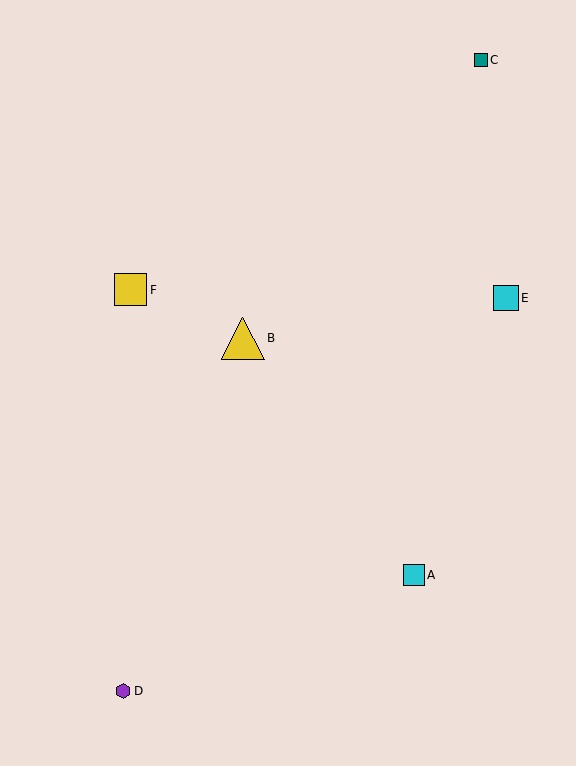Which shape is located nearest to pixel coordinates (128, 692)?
The purple hexagon (labeled D) at (123, 691) is nearest to that location.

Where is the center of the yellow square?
The center of the yellow square is at (131, 290).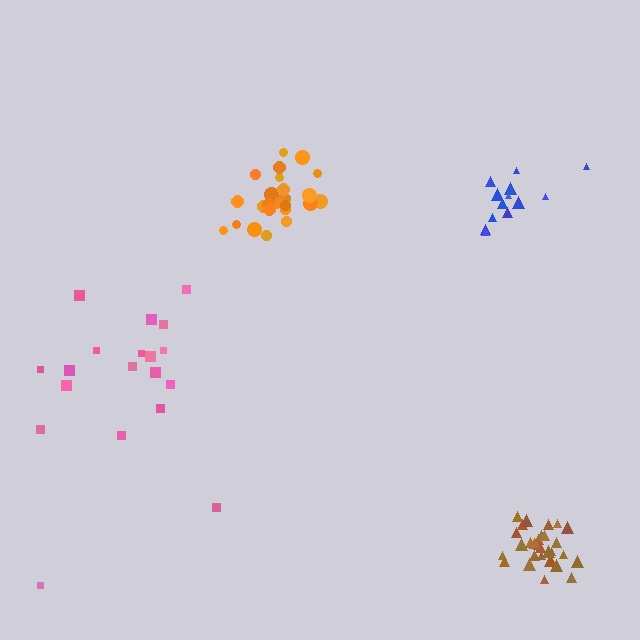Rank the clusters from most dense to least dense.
brown, orange, blue, pink.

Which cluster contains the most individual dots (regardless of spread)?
Brown (30).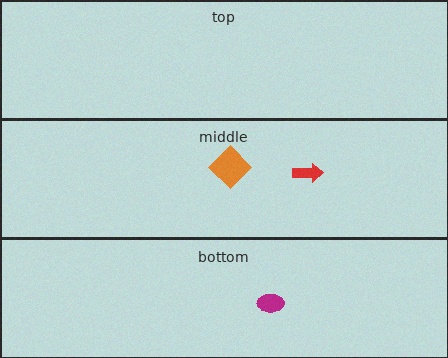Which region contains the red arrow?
The middle region.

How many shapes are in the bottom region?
1.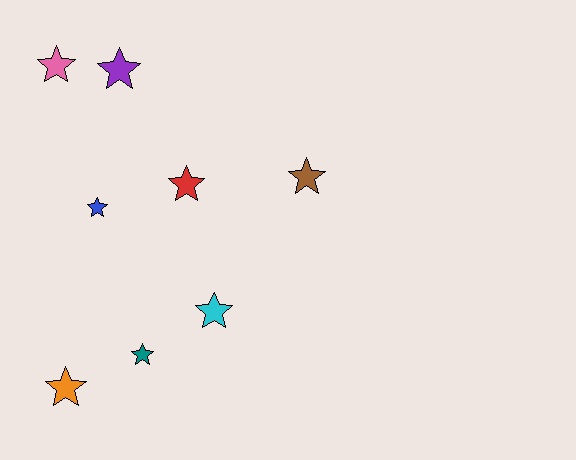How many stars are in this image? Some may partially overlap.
There are 8 stars.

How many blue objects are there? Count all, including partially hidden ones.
There is 1 blue object.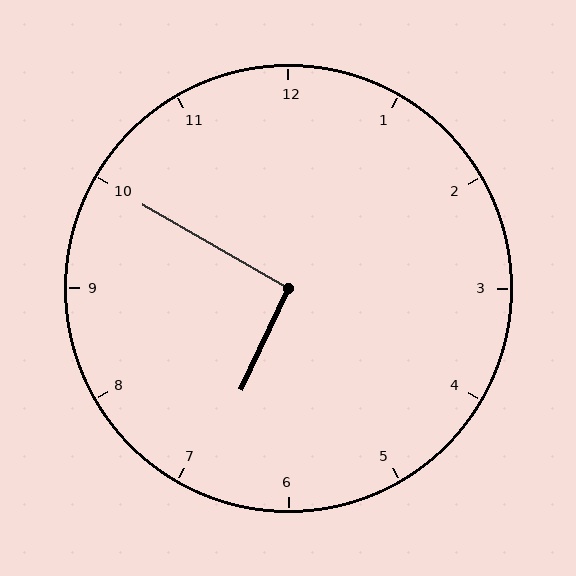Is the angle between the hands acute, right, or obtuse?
It is right.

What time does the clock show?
6:50.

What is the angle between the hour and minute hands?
Approximately 95 degrees.